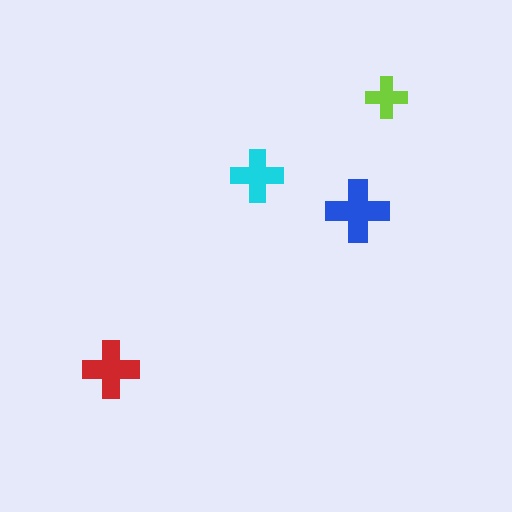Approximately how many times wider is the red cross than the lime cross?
About 1.5 times wider.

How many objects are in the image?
There are 4 objects in the image.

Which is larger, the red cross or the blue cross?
The blue one.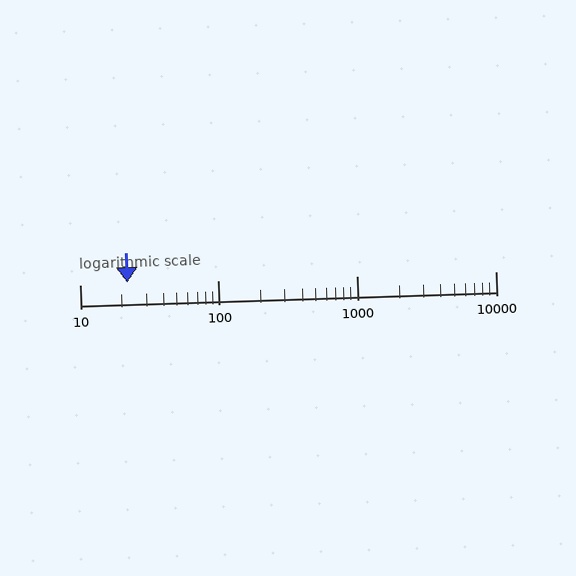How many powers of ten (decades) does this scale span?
The scale spans 3 decades, from 10 to 10000.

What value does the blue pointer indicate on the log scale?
The pointer indicates approximately 22.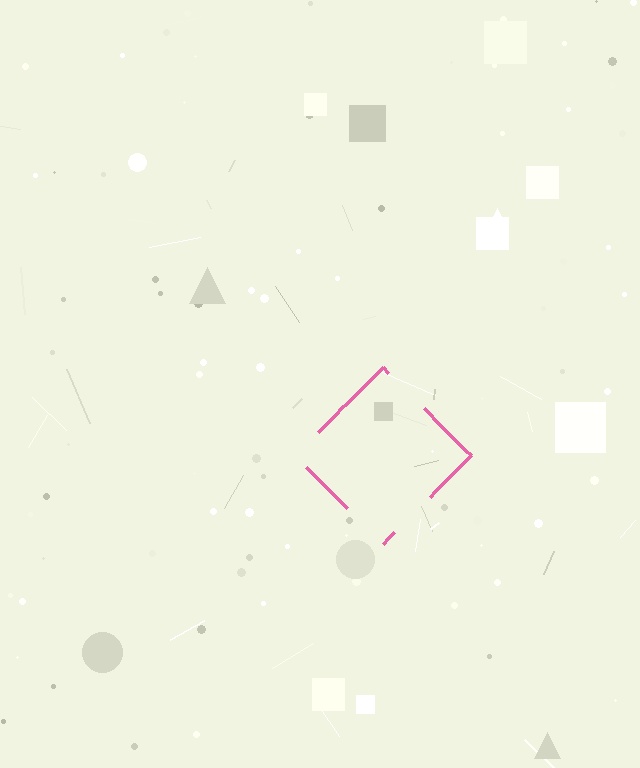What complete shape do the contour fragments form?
The contour fragments form a diamond.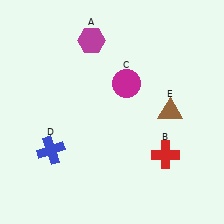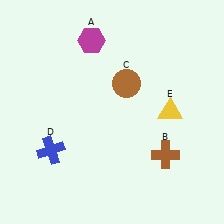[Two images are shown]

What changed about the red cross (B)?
In Image 1, B is red. In Image 2, it changed to brown.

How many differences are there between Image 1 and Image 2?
There are 3 differences between the two images.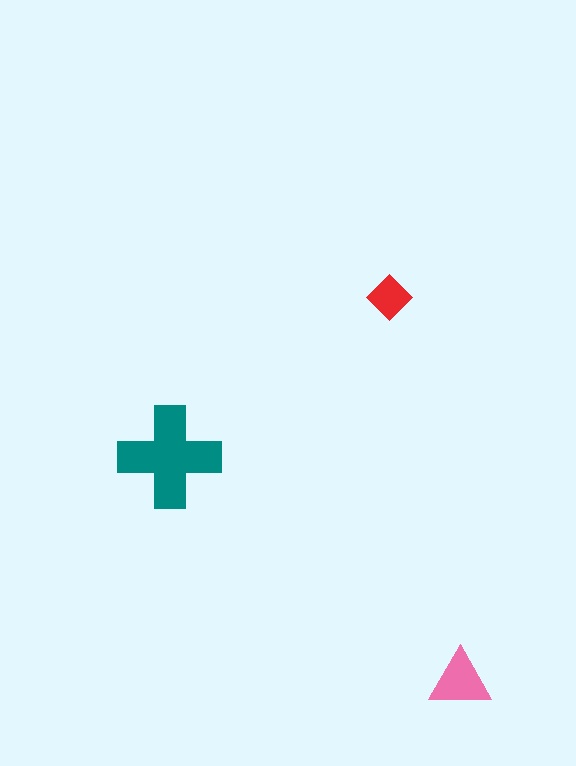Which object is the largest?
The teal cross.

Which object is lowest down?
The pink triangle is bottommost.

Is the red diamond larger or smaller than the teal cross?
Smaller.